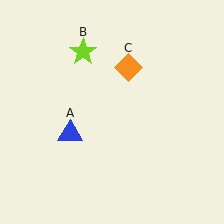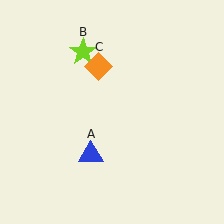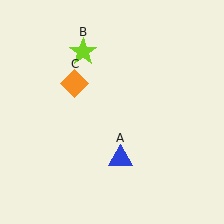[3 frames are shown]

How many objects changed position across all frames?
2 objects changed position: blue triangle (object A), orange diamond (object C).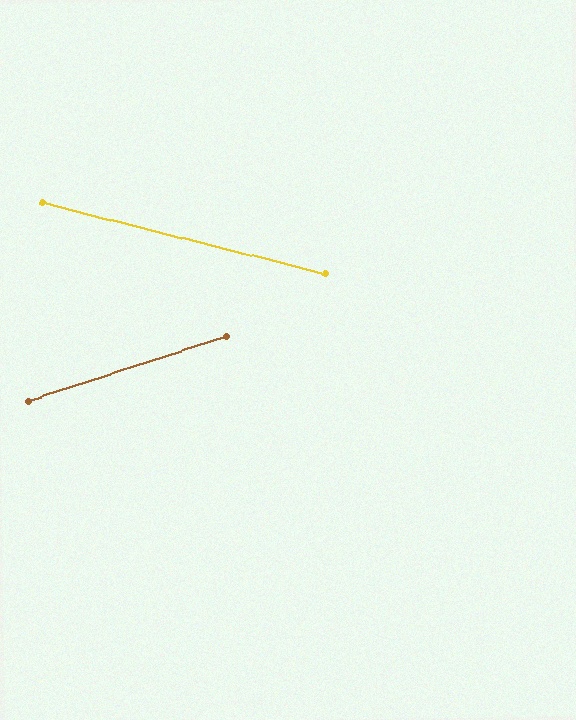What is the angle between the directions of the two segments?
Approximately 32 degrees.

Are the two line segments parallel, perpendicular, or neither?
Neither parallel nor perpendicular — they differ by about 32°.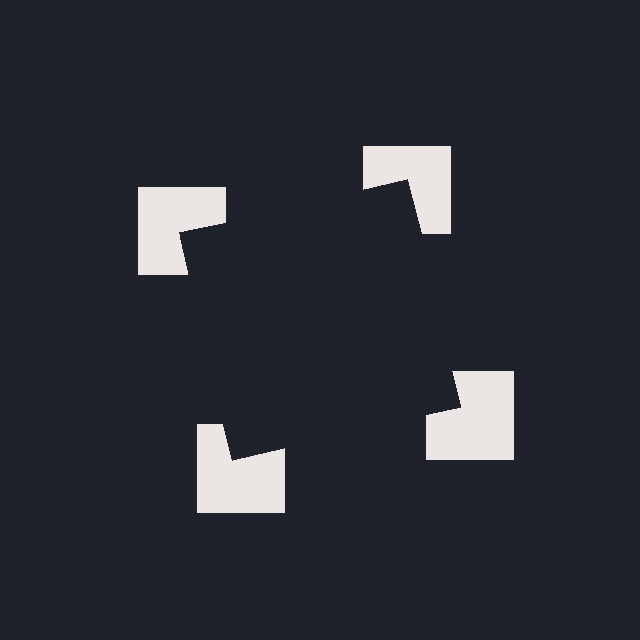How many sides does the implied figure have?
4 sides.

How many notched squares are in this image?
There are 4 — one at each vertex of the illusory square.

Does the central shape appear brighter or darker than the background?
It typically appears slightly darker than the background, even though no actual brightness change is drawn.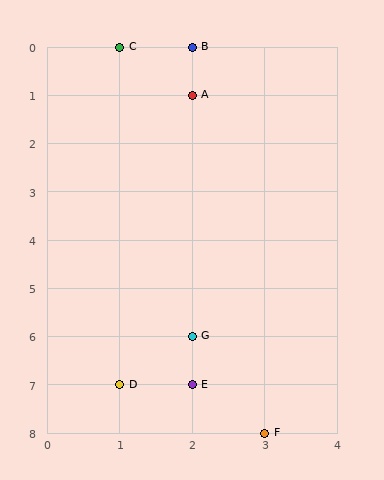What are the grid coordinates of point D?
Point D is at grid coordinates (1, 7).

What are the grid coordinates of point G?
Point G is at grid coordinates (2, 6).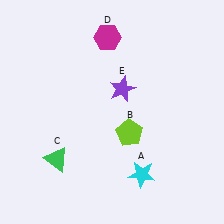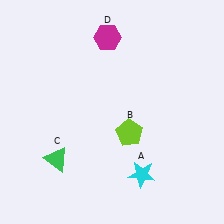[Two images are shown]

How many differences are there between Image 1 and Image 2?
There is 1 difference between the two images.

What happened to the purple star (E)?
The purple star (E) was removed in Image 2. It was in the top-right area of Image 1.